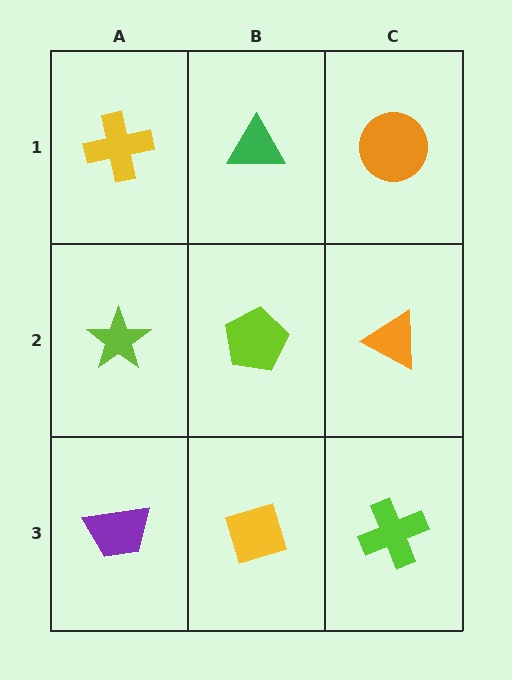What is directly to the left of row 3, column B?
A purple trapezoid.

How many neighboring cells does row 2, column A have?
3.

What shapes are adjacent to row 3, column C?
An orange triangle (row 2, column C), a yellow diamond (row 3, column B).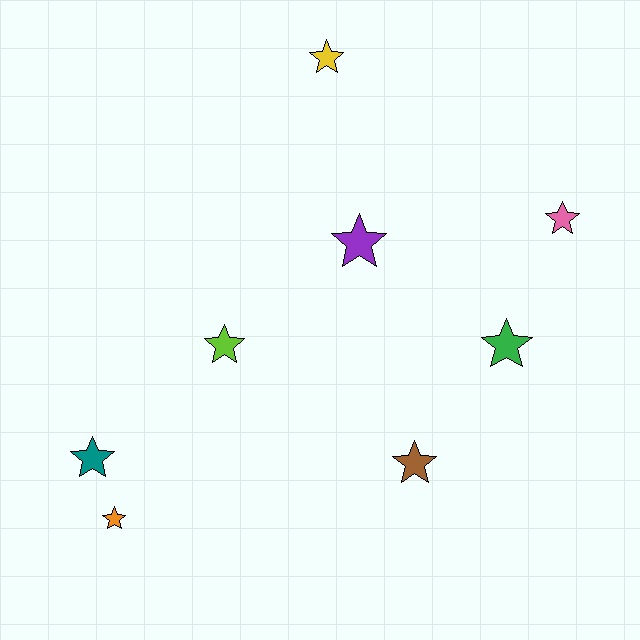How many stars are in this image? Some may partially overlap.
There are 8 stars.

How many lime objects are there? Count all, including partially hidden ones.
There is 1 lime object.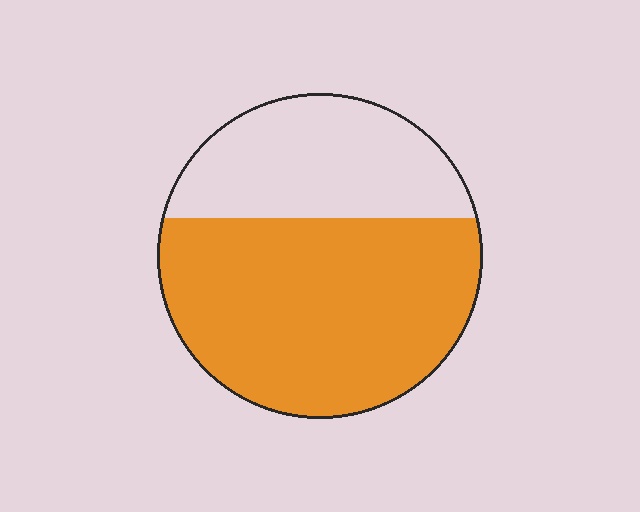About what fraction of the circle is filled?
About two thirds (2/3).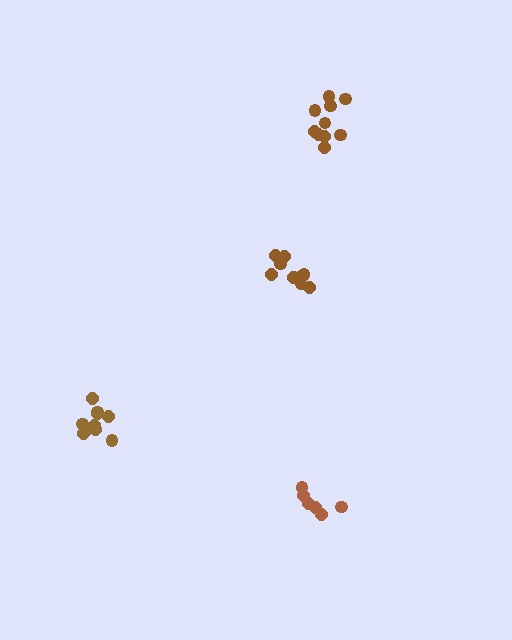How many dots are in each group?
Group 1: 6 dots, Group 2: 11 dots, Group 3: 10 dots, Group 4: 10 dots (37 total).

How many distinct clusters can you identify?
There are 4 distinct clusters.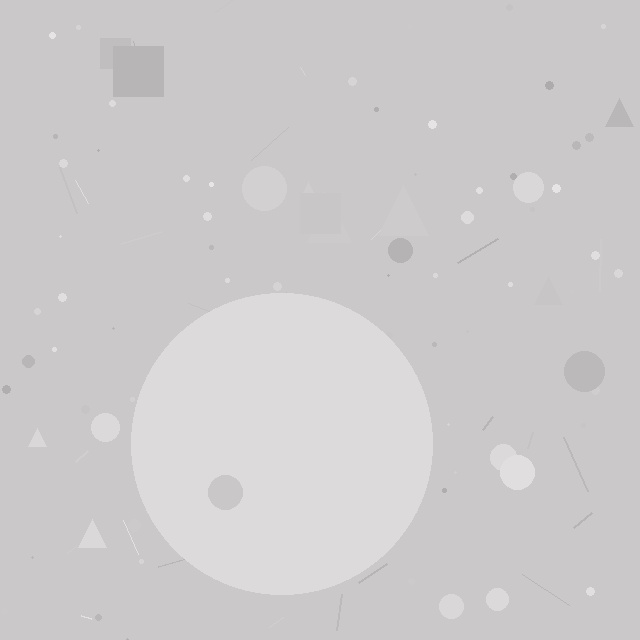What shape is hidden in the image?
A circle is hidden in the image.